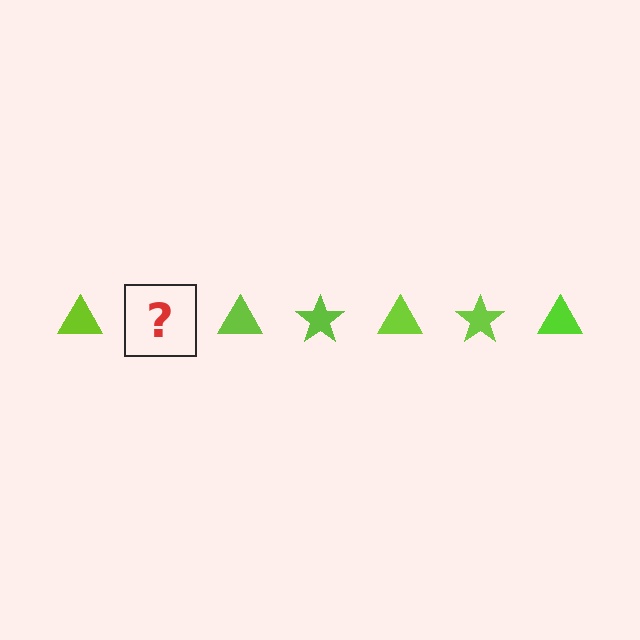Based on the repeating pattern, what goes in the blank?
The blank should be a lime star.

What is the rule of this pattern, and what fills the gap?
The rule is that the pattern cycles through triangle, star shapes in lime. The gap should be filled with a lime star.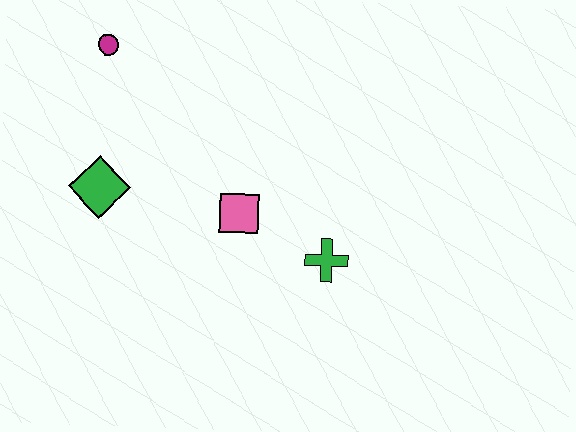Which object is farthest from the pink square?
The magenta circle is farthest from the pink square.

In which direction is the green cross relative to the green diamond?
The green cross is to the right of the green diamond.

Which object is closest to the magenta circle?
The green diamond is closest to the magenta circle.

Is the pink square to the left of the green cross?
Yes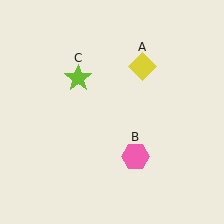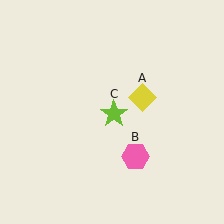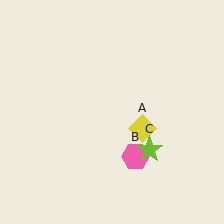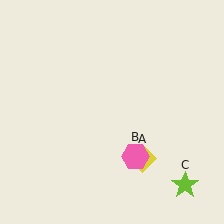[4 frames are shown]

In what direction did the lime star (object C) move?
The lime star (object C) moved down and to the right.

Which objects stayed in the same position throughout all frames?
Pink hexagon (object B) remained stationary.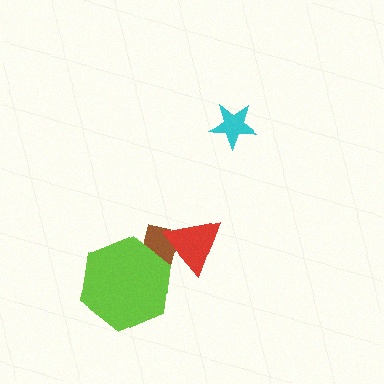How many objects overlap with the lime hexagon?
1 object overlaps with the lime hexagon.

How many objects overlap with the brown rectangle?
2 objects overlap with the brown rectangle.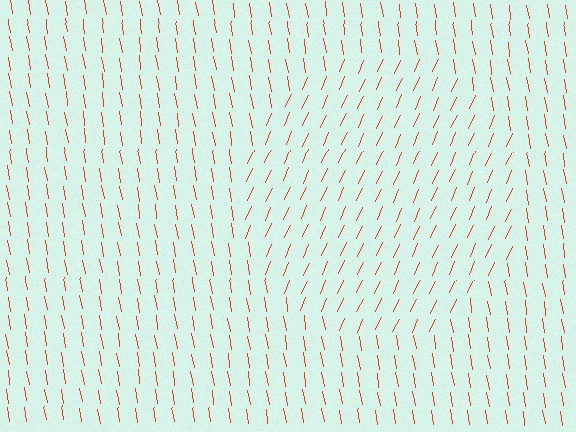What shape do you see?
I see a circle.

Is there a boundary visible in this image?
Yes, there is a texture boundary formed by a change in line orientation.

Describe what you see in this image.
The image is filled with small red line segments. A circle region in the image has lines oriented differently from the surrounding lines, creating a visible texture boundary.